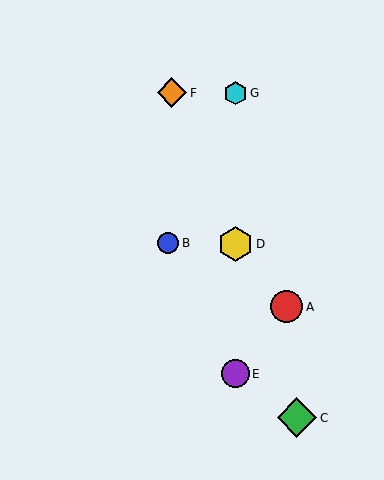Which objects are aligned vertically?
Objects D, E, G are aligned vertically.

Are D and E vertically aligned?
Yes, both are at x≈236.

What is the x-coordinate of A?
Object A is at x≈286.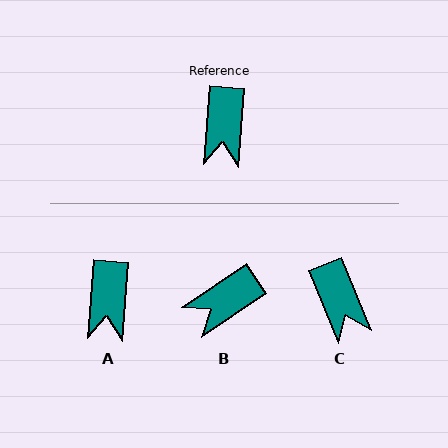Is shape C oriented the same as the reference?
No, it is off by about 27 degrees.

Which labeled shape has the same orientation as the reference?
A.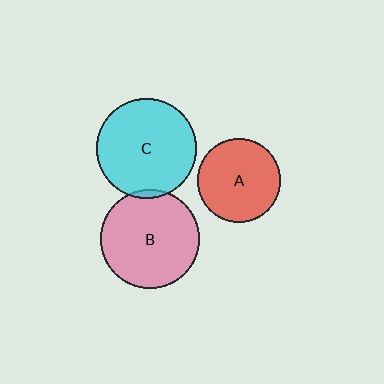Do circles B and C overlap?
Yes.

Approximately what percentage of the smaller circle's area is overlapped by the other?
Approximately 5%.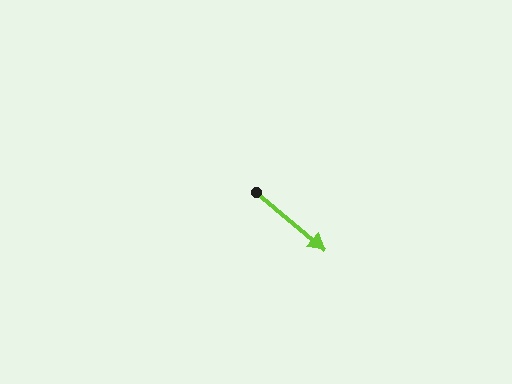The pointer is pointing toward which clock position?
Roughly 4 o'clock.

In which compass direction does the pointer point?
Southeast.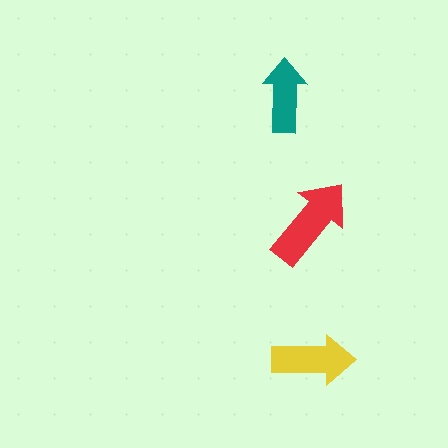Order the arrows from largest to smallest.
the red one, the yellow one, the teal one.